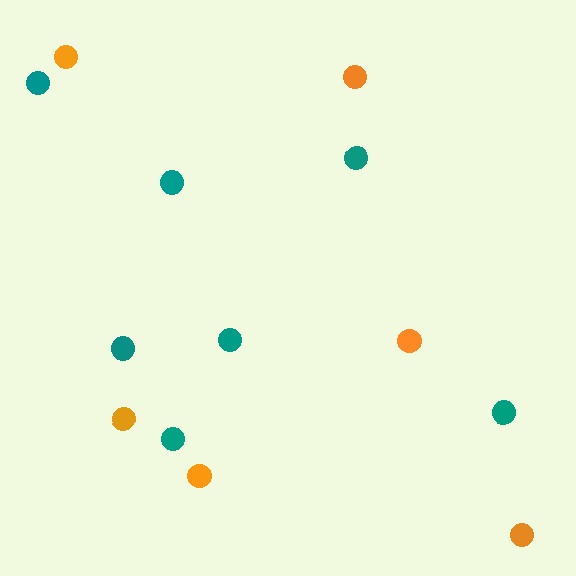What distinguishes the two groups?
There are 2 groups: one group of teal circles (7) and one group of orange circles (6).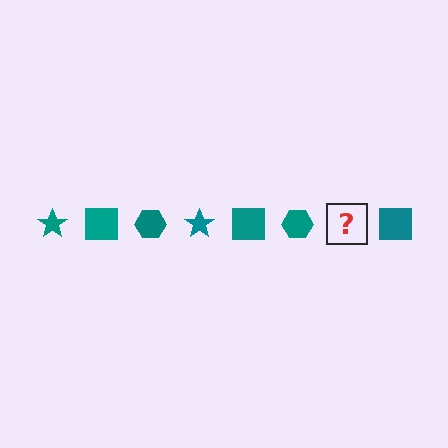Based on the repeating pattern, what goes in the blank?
The blank should be a teal star.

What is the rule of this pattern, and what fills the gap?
The rule is that the pattern cycles through star, square, hexagon shapes in teal. The gap should be filled with a teal star.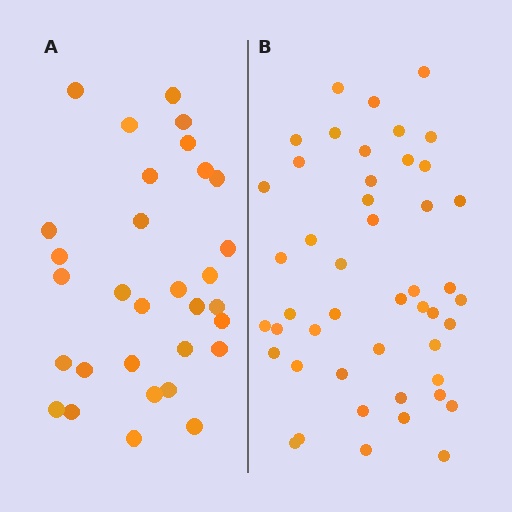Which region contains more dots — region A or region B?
Region B (the right region) has more dots.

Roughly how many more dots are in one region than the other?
Region B has approximately 15 more dots than region A.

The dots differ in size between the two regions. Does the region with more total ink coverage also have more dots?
No. Region A has more total ink coverage because its dots are larger, but region B actually contains more individual dots. Total area can be misleading — the number of items is what matters here.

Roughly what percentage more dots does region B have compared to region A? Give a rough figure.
About 50% more.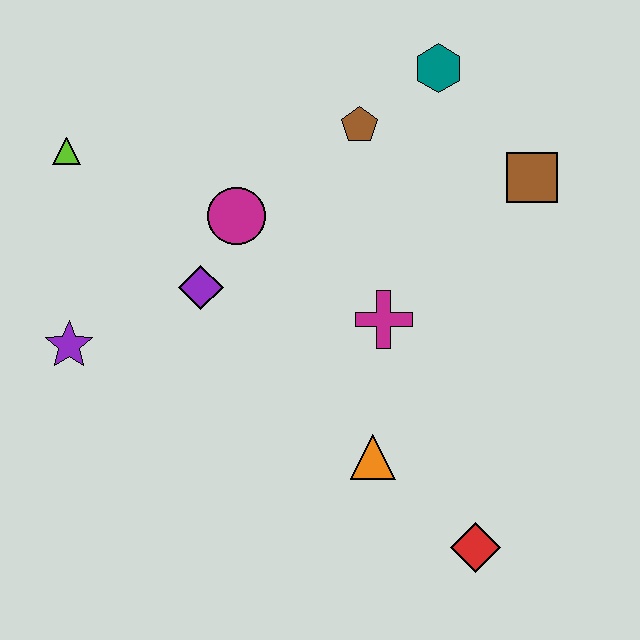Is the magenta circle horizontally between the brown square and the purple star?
Yes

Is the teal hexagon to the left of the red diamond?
Yes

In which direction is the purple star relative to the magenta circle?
The purple star is to the left of the magenta circle.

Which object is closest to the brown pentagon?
The teal hexagon is closest to the brown pentagon.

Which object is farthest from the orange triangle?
The lime triangle is farthest from the orange triangle.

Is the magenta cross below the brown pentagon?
Yes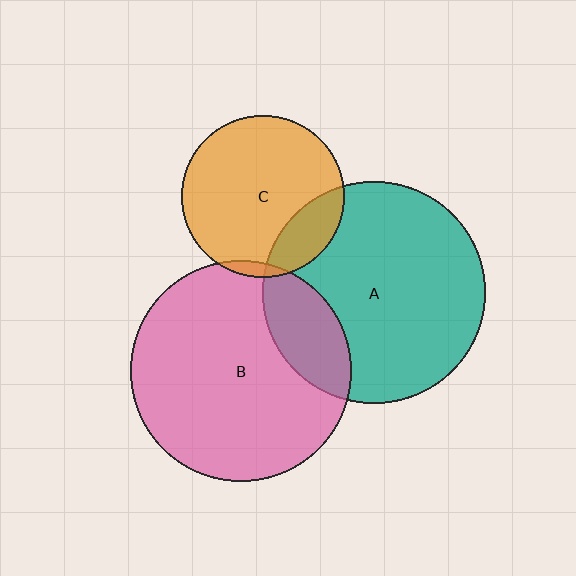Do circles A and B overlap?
Yes.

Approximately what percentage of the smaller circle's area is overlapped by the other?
Approximately 20%.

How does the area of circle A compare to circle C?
Approximately 1.9 times.